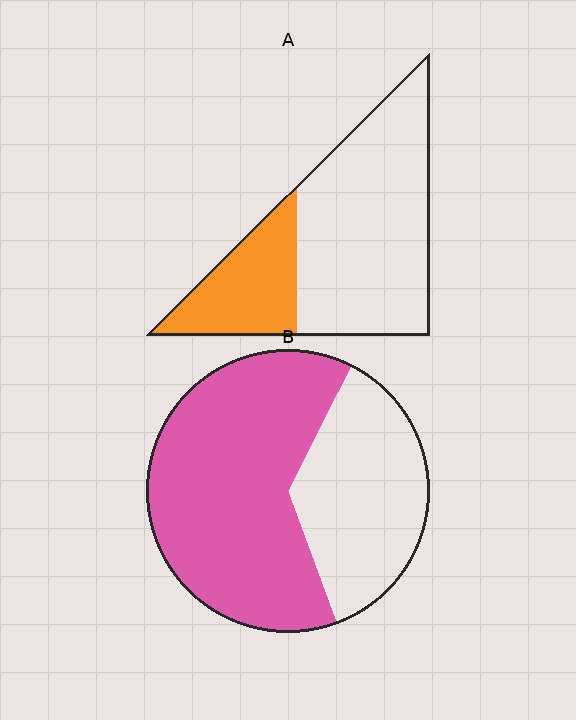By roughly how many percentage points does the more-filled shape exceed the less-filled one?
By roughly 35 percentage points (B over A).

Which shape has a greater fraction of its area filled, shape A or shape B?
Shape B.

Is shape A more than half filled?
No.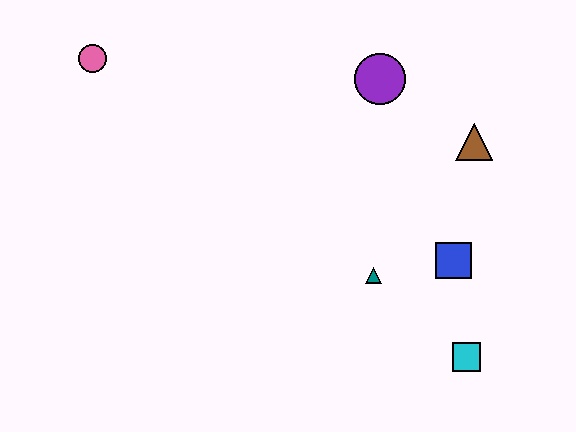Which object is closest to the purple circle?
The brown triangle is closest to the purple circle.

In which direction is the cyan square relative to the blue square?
The cyan square is below the blue square.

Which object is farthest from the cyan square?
The pink circle is farthest from the cyan square.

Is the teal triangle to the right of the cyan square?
No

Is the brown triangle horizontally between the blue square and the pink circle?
No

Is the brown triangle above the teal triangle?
Yes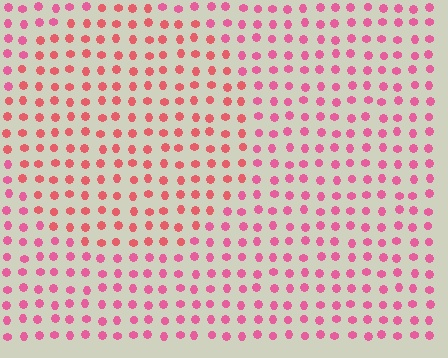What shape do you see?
I see a circle.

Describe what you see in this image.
The image is filled with small pink elements in a uniform arrangement. A circle-shaped region is visible where the elements are tinted to a slightly different hue, forming a subtle color boundary.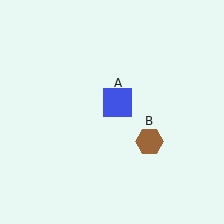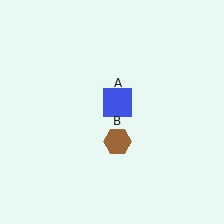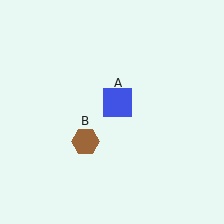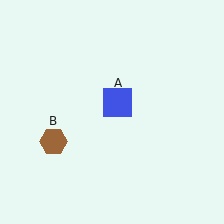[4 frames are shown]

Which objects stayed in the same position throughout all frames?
Blue square (object A) remained stationary.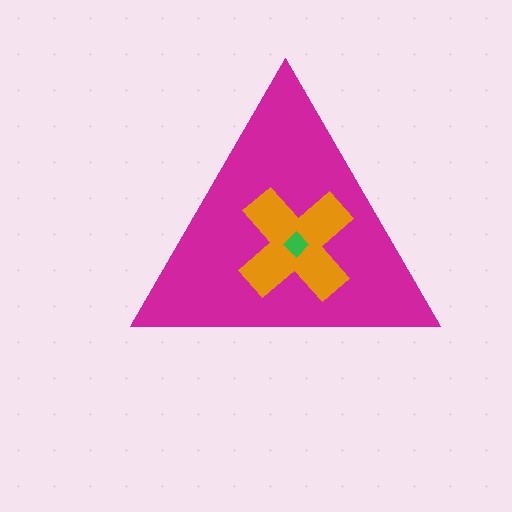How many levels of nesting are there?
3.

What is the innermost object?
The green diamond.